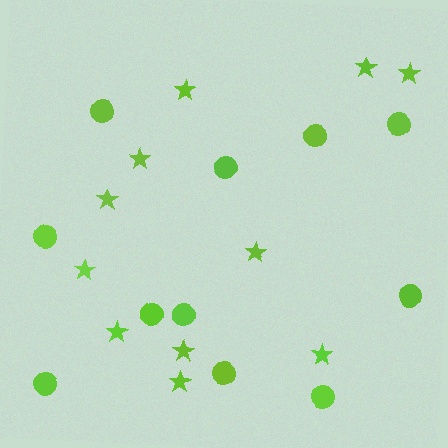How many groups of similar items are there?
There are 2 groups: one group of circles (11) and one group of stars (11).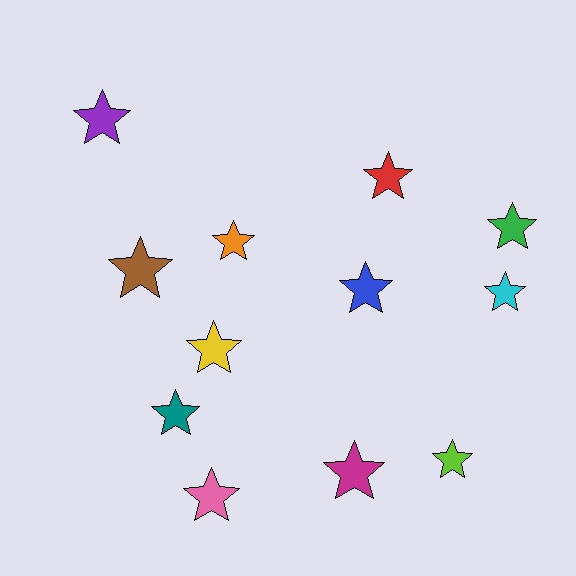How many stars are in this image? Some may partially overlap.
There are 12 stars.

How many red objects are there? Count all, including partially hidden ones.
There is 1 red object.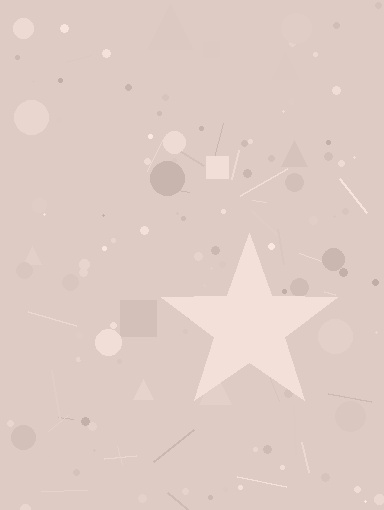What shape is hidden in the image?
A star is hidden in the image.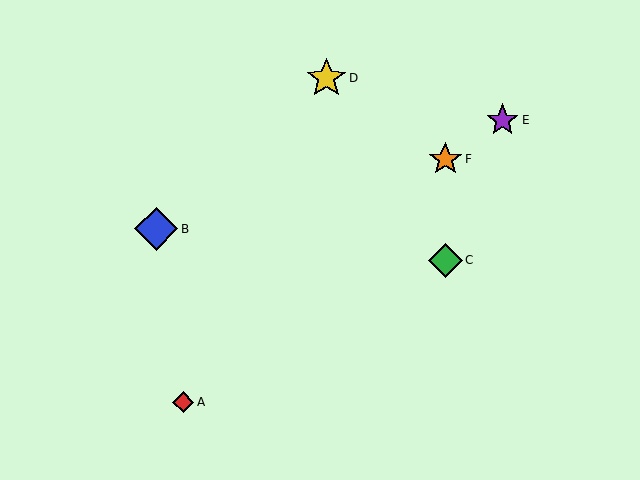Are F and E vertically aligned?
No, F is at x≈445 and E is at x≈503.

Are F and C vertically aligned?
Yes, both are at x≈445.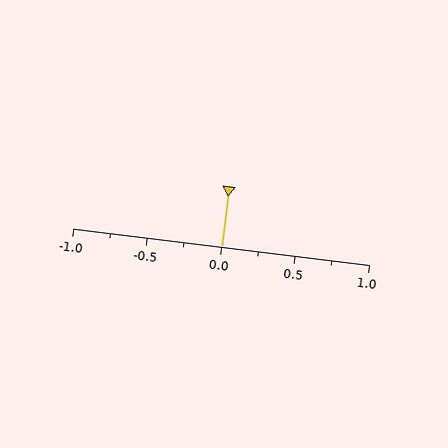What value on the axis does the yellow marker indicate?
The marker indicates approximately 0.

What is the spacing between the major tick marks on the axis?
The major ticks are spaced 0.5 apart.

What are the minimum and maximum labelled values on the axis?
The axis runs from -1.0 to 1.0.